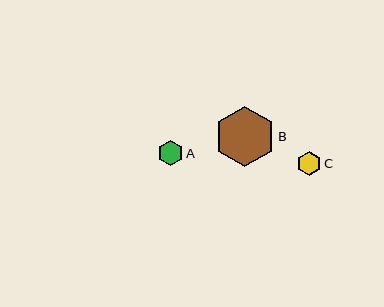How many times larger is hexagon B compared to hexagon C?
Hexagon B is approximately 2.5 times the size of hexagon C.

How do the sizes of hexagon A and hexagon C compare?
Hexagon A and hexagon C are approximately the same size.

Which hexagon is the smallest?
Hexagon C is the smallest with a size of approximately 24 pixels.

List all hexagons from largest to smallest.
From largest to smallest: B, A, C.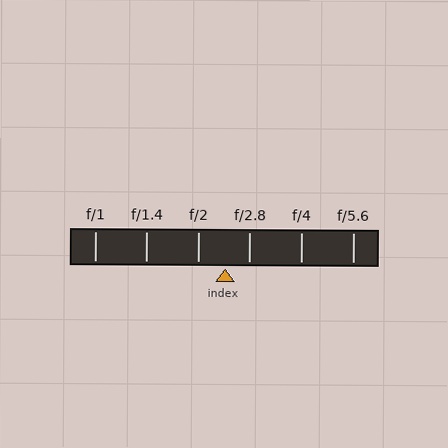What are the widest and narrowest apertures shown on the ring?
The widest aperture shown is f/1 and the narrowest is f/5.6.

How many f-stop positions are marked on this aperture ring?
There are 6 f-stop positions marked.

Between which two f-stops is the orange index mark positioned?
The index mark is between f/2 and f/2.8.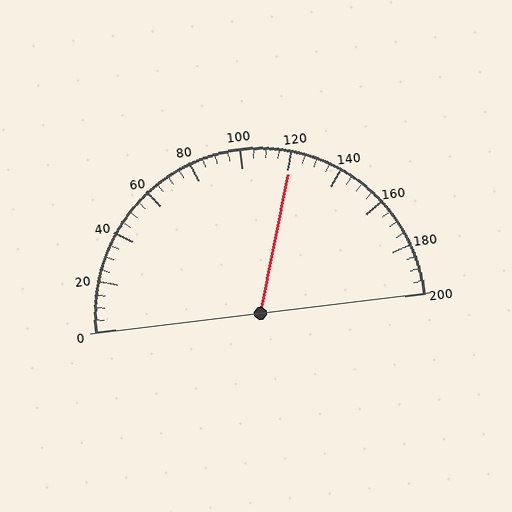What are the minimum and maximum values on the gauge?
The gauge ranges from 0 to 200.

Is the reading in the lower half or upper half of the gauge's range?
The reading is in the upper half of the range (0 to 200).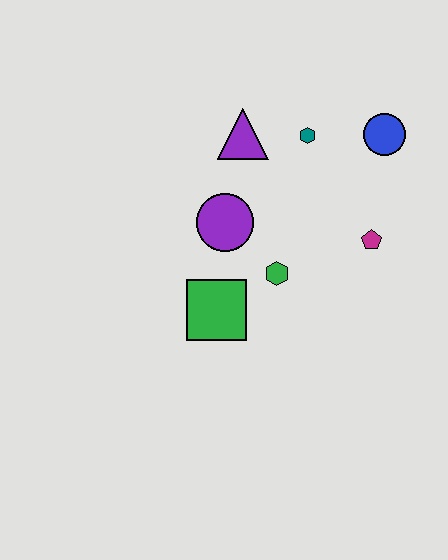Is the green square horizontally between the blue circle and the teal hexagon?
No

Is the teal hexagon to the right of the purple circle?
Yes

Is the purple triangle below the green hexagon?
No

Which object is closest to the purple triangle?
The teal hexagon is closest to the purple triangle.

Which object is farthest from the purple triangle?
The green square is farthest from the purple triangle.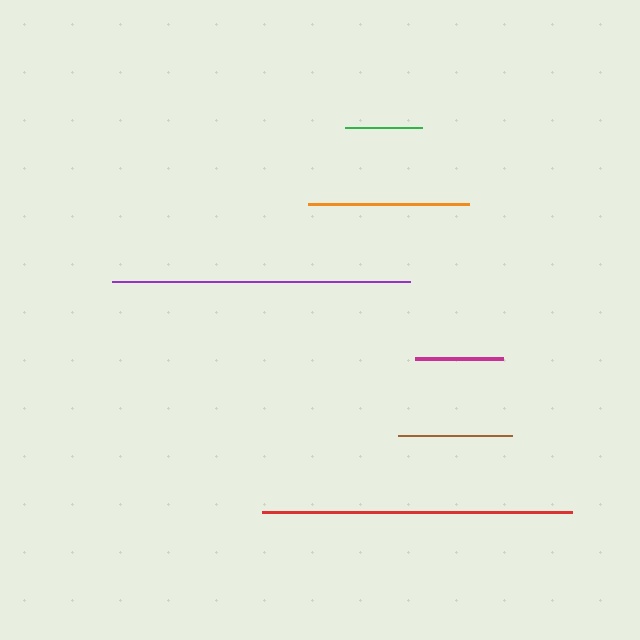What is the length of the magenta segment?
The magenta segment is approximately 88 pixels long.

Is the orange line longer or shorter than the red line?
The red line is longer than the orange line.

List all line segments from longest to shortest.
From longest to shortest: red, purple, orange, brown, magenta, green.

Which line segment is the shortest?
The green line is the shortest at approximately 77 pixels.